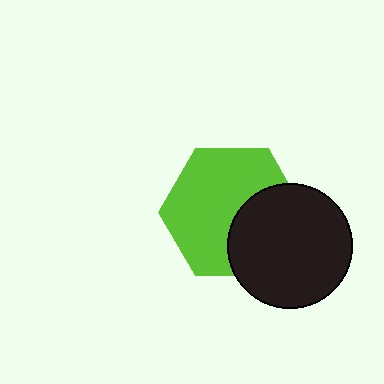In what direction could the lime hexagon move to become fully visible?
The lime hexagon could move toward the upper-left. That would shift it out from behind the black circle entirely.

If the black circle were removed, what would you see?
You would see the complete lime hexagon.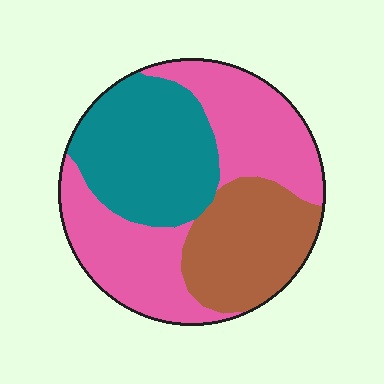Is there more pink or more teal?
Pink.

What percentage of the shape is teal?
Teal covers 31% of the shape.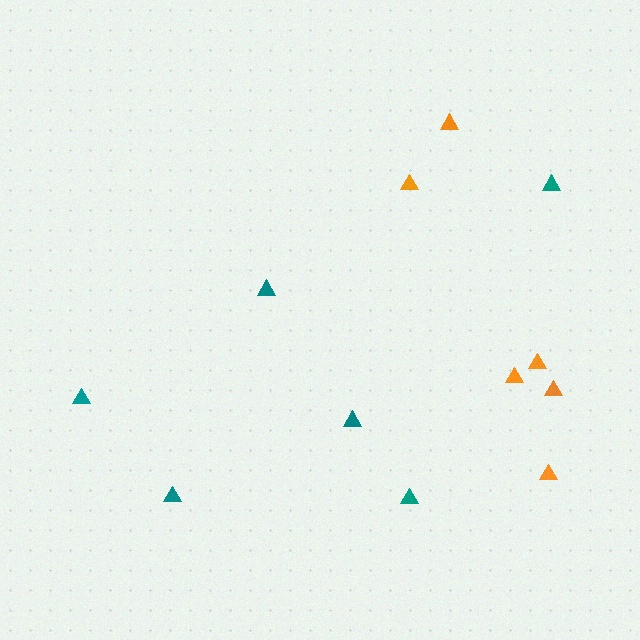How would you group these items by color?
There are 2 groups: one group of orange triangles (6) and one group of teal triangles (6).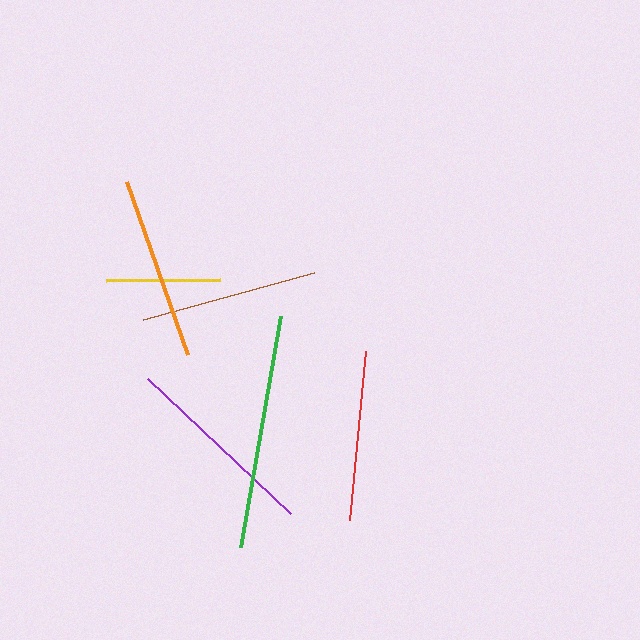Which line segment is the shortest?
The yellow line is the shortest at approximately 115 pixels.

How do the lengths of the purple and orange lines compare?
The purple and orange lines are approximately the same length.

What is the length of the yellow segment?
The yellow segment is approximately 115 pixels long.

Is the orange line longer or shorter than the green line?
The green line is longer than the orange line.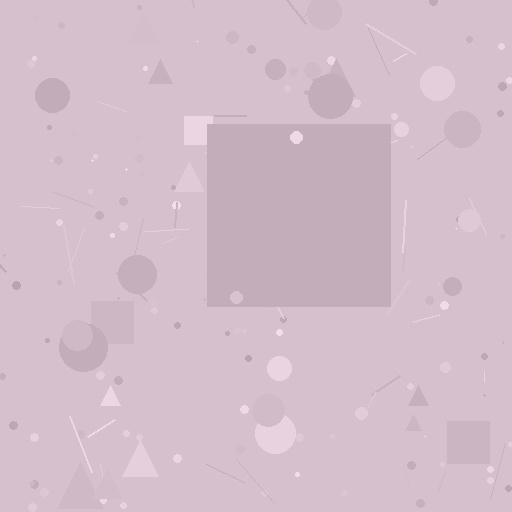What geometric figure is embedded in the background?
A square is embedded in the background.